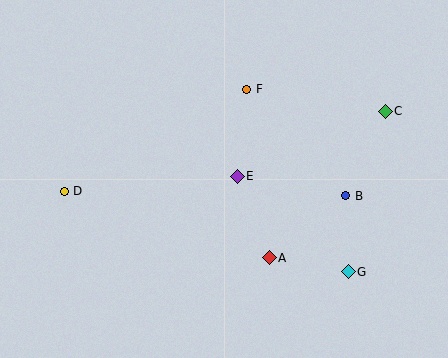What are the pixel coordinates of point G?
Point G is at (348, 272).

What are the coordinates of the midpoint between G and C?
The midpoint between G and C is at (367, 192).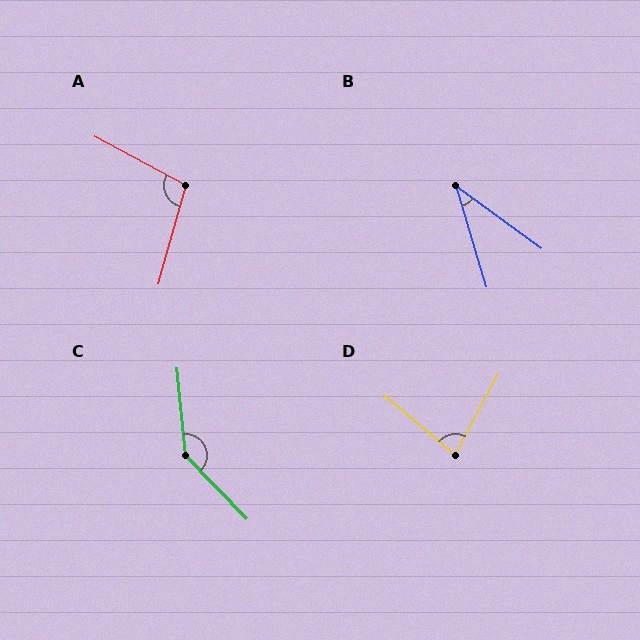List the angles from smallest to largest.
B (37°), D (78°), A (103°), C (141°).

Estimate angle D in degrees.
Approximately 78 degrees.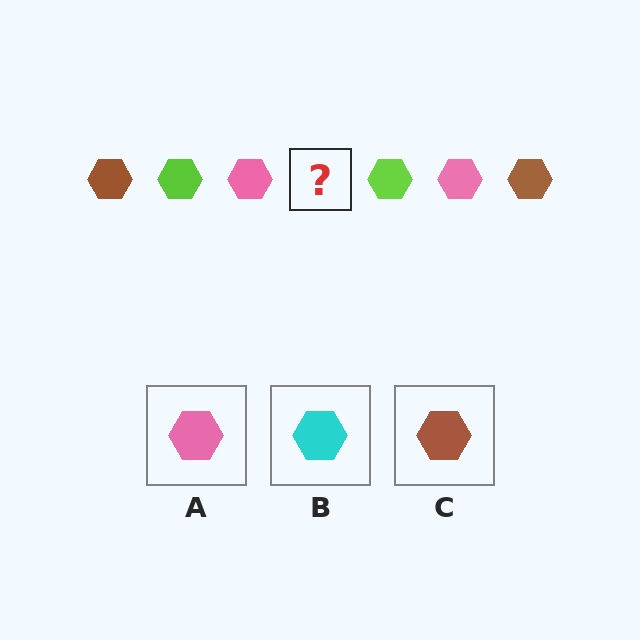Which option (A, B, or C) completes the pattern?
C.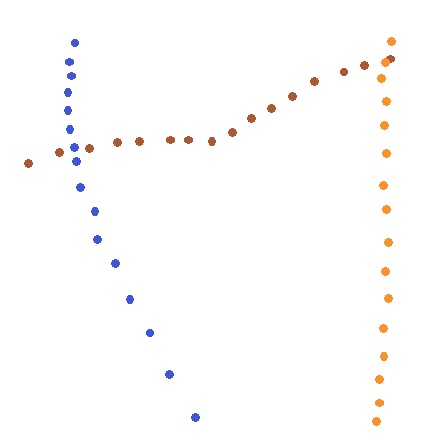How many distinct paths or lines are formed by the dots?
There are 3 distinct paths.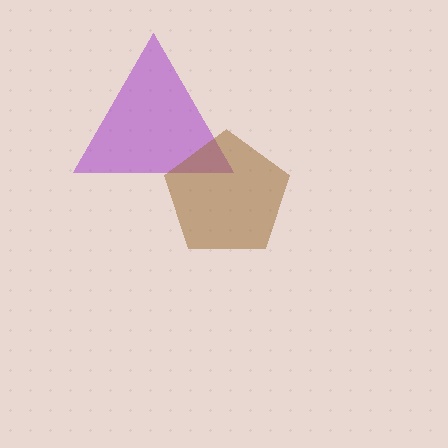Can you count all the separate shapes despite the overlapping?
Yes, there are 2 separate shapes.